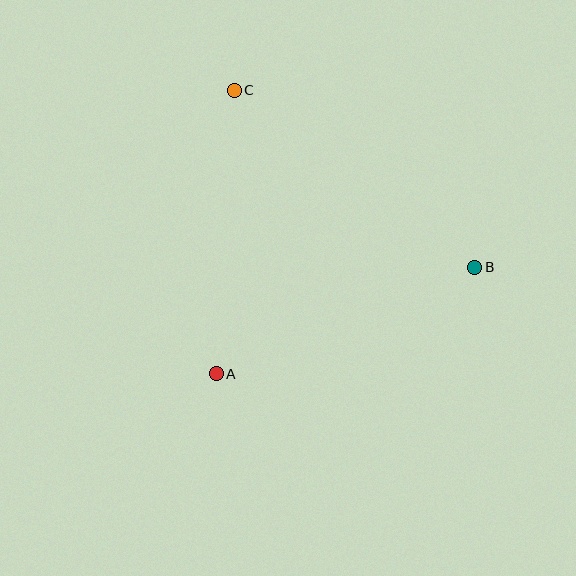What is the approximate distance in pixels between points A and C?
The distance between A and C is approximately 284 pixels.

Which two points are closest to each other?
Points A and B are closest to each other.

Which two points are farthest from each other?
Points B and C are farthest from each other.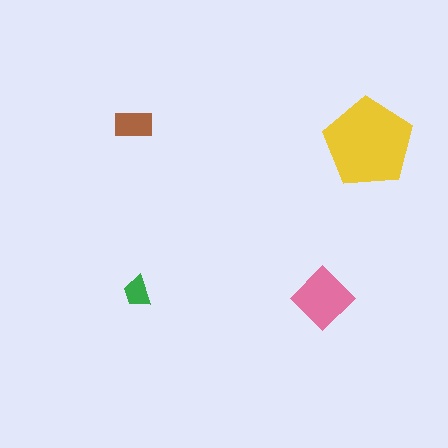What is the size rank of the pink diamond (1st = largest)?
2nd.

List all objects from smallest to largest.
The green trapezoid, the brown rectangle, the pink diamond, the yellow pentagon.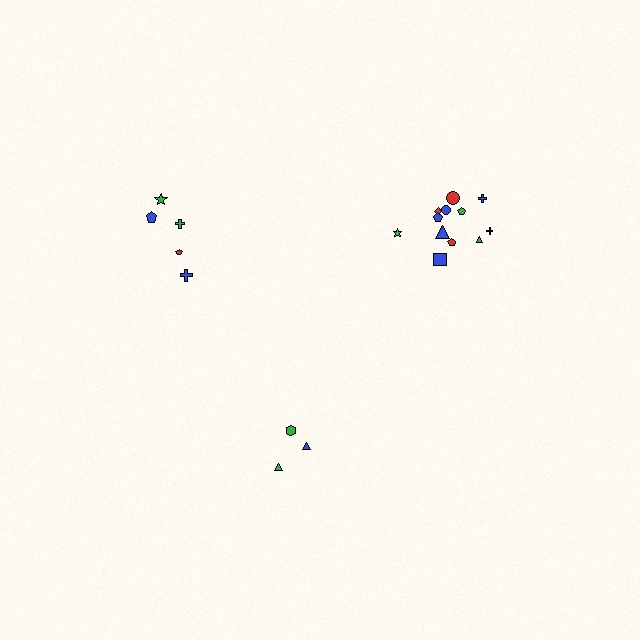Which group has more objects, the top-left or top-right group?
The top-right group.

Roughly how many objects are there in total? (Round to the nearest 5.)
Roughly 20 objects in total.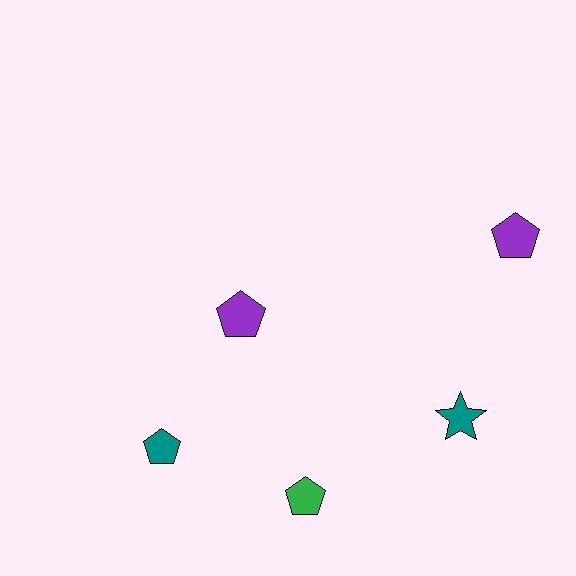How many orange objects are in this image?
There are no orange objects.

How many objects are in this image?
There are 5 objects.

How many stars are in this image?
There is 1 star.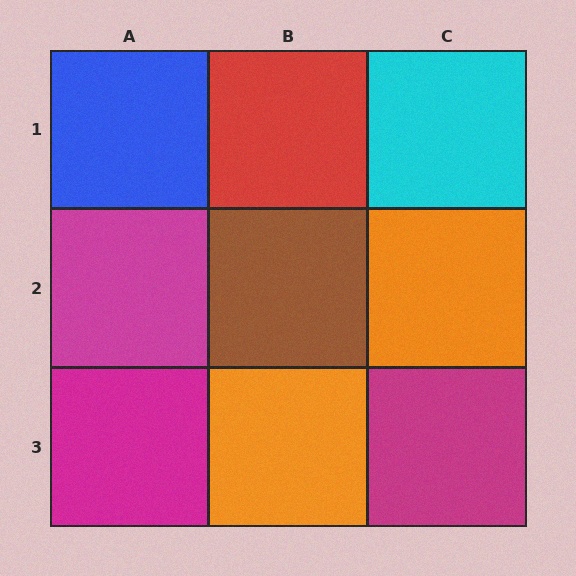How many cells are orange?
2 cells are orange.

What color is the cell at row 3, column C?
Magenta.